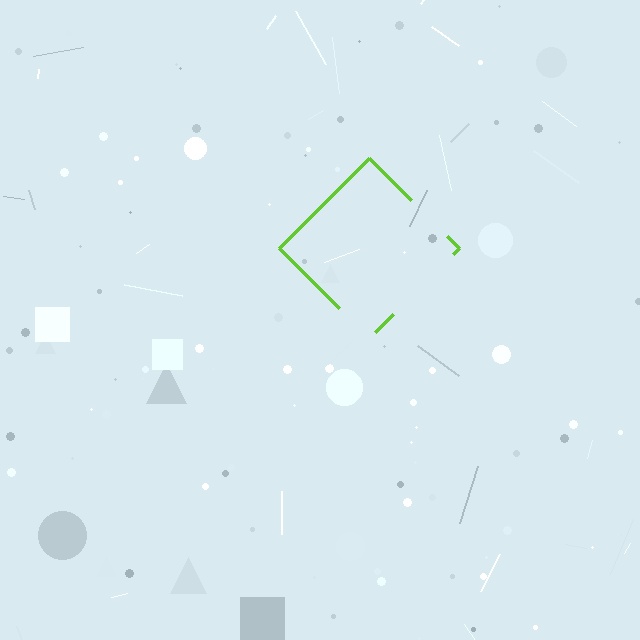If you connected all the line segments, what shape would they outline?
They would outline a diamond.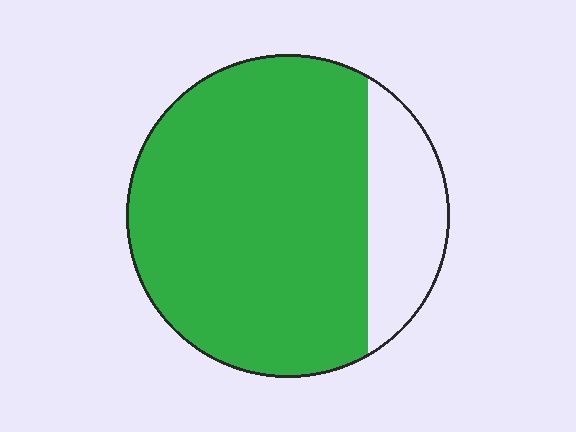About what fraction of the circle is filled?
About four fifths (4/5).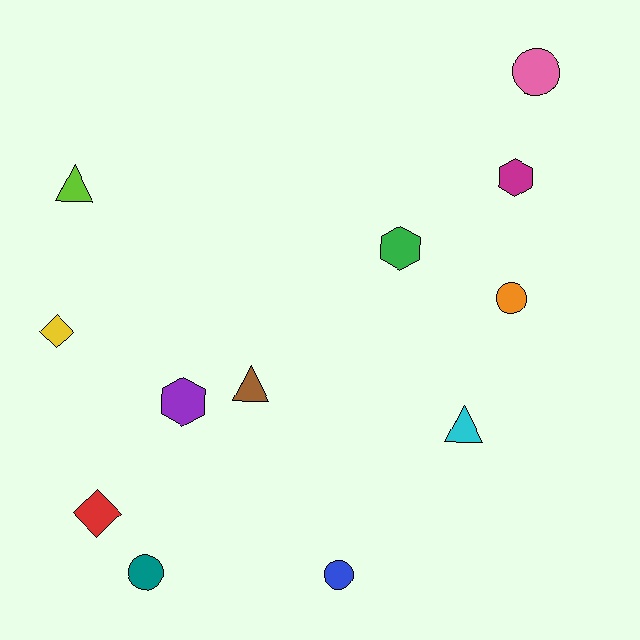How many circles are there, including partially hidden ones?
There are 4 circles.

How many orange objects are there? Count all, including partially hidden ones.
There is 1 orange object.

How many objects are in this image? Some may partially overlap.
There are 12 objects.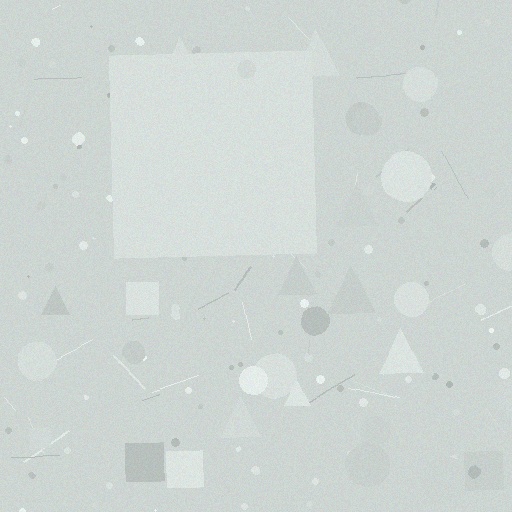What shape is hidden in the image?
A square is hidden in the image.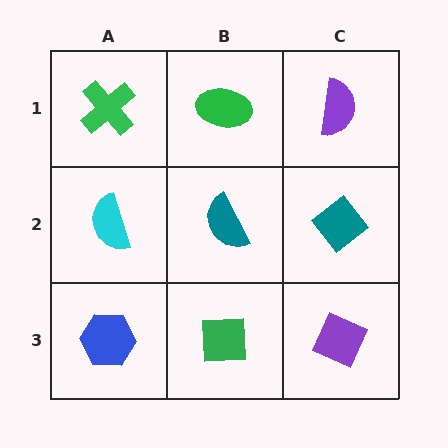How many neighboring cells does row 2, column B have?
4.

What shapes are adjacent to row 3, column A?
A cyan semicircle (row 2, column A), a green square (row 3, column B).